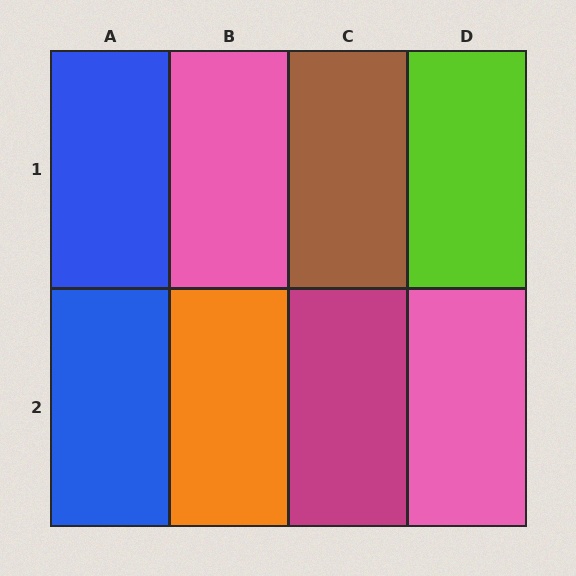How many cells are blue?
2 cells are blue.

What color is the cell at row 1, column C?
Brown.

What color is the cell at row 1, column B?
Pink.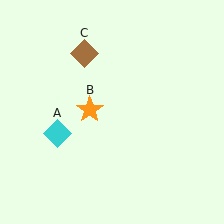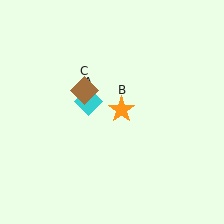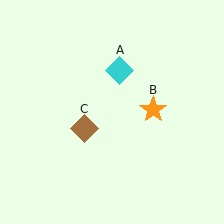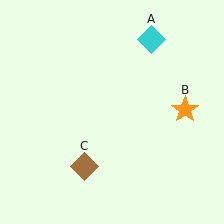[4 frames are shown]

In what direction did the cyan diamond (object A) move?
The cyan diamond (object A) moved up and to the right.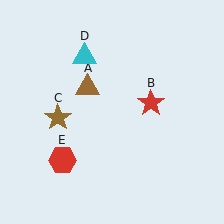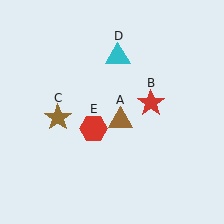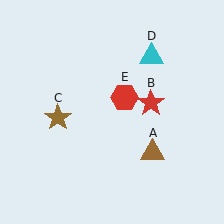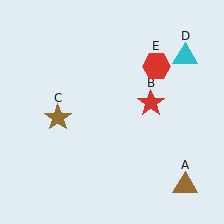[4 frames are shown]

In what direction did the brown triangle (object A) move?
The brown triangle (object A) moved down and to the right.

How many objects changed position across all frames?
3 objects changed position: brown triangle (object A), cyan triangle (object D), red hexagon (object E).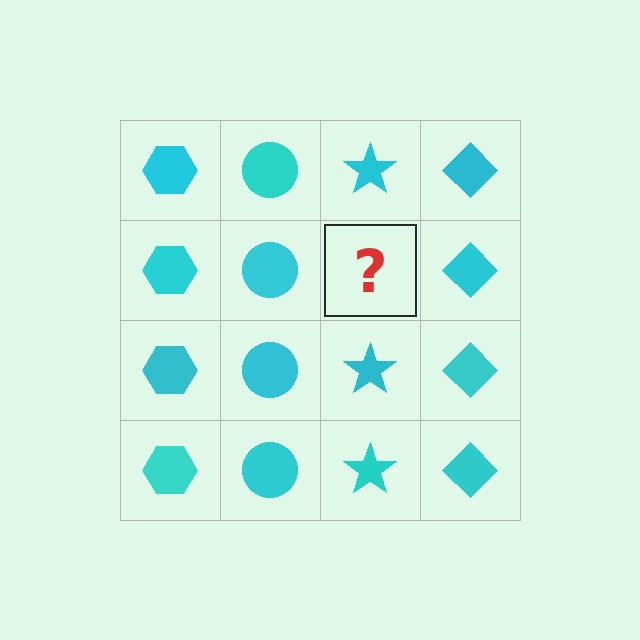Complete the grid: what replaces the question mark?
The question mark should be replaced with a cyan star.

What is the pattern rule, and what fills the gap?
The rule is that each column has a consistent shape. The gap should be filled with a cyan star.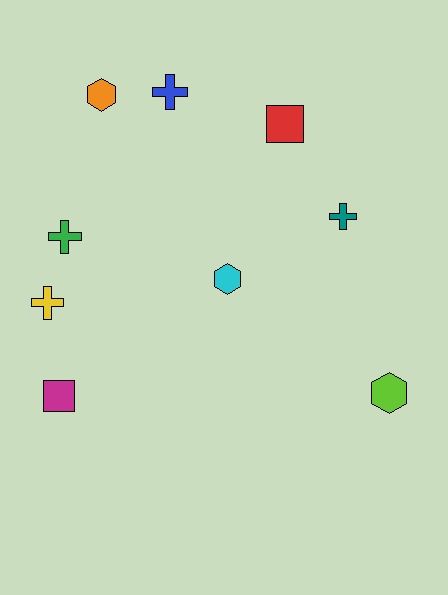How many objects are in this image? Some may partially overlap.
There are 9 objects.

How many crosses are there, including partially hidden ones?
There are 4 crosses.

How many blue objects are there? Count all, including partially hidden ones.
There is 1 blue object.